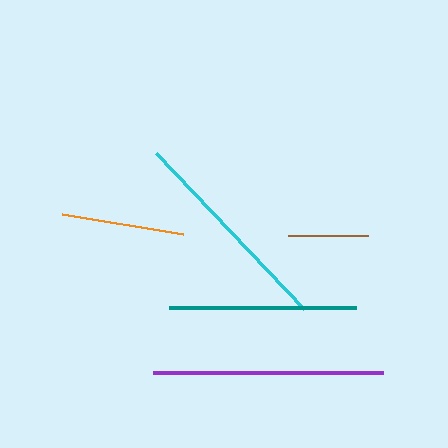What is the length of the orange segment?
The orange segment is approximately 122 pixels long.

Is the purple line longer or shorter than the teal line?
The purple line is longer than the teal line.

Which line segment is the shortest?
The brown line is the shortest at approximately 80 pixels.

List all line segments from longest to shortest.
From longest to shortest: purple, cyan, teal, orange, brown.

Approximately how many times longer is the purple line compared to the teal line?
The purple line is approximately 1.2 times the length of the teal line.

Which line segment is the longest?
The purple line is the longest at approximately 230 pixels.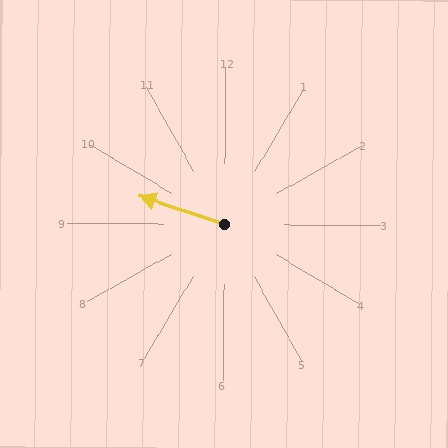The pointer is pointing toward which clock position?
Roughly 10 o'clock.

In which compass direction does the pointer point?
West.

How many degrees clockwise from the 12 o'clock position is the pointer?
Approximately 288 degrees.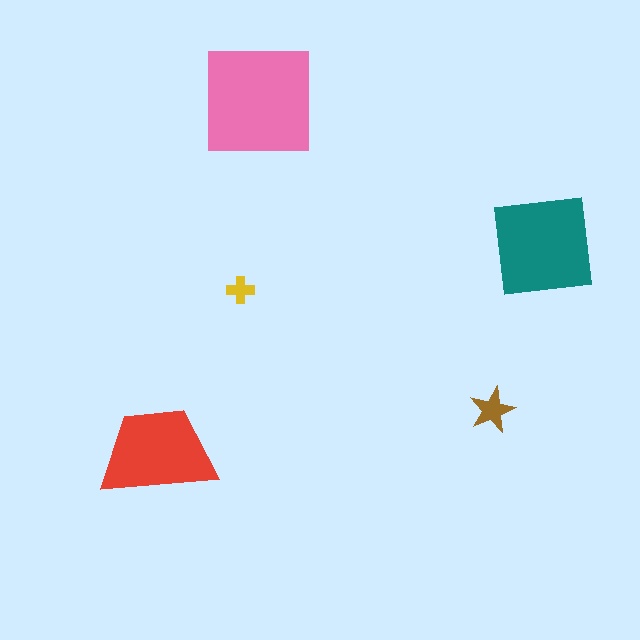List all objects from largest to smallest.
The pink square, the teal square, the red trapezoid, the brown star, the yellow cross.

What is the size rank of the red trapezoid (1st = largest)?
3rd.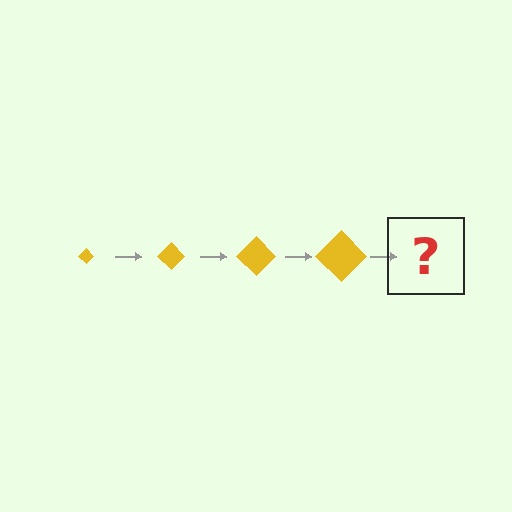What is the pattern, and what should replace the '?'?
The pattern is that the diamond gets progressively larger each step. The '?' should be a yellow diamond, larger than the previous one.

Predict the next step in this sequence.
The next step is a yellow diamond, larger than the previous one.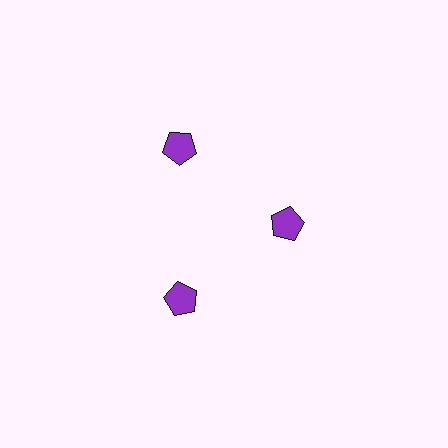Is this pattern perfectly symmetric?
No. The 3 purple pentagons are arranged in a ring, but one element near the 3 o'clock position is pulled inward toward the center, breaking the 3-fold rotational symmetry.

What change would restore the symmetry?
The symmetry would be restored by moving it outward, back onto the ring so that all 3 pentagons sit at equal angles and equal distance from the center.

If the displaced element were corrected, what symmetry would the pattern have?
It would have 3-fold rotational symmetry — the pattern would map onto itself every 120 degrees.